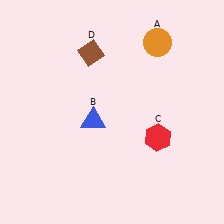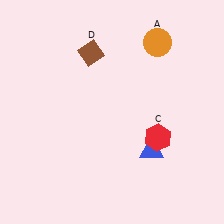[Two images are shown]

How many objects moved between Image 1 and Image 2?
1 object moved between the two images.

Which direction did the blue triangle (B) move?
The blue triangle (B) moved right.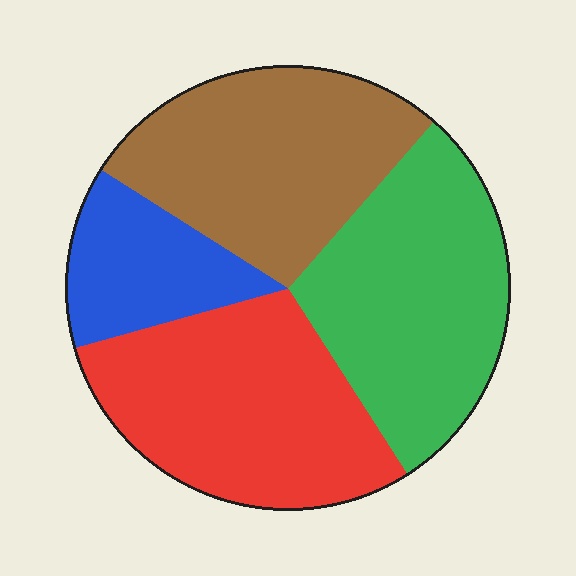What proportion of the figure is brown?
Brown takes up between a quarter and a half of the figure.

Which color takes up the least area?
Blue, at roughly 15%.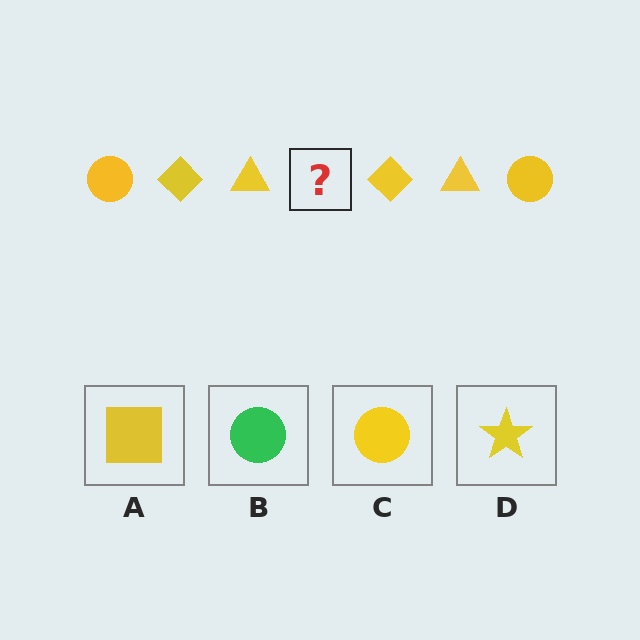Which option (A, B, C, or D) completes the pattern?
C.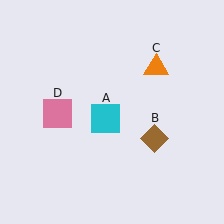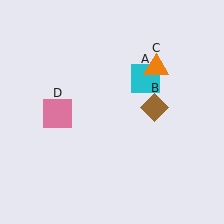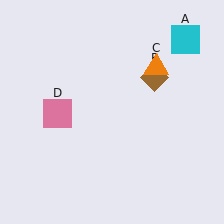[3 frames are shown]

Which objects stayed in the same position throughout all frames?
Orange triangle (object C) and pink square (object D) remained stationary.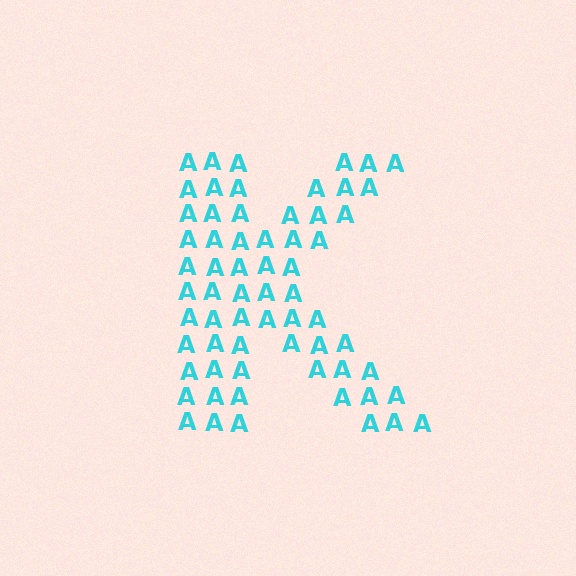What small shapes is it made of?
It is made of small letter A's.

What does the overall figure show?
The overall figure shows the letter K.